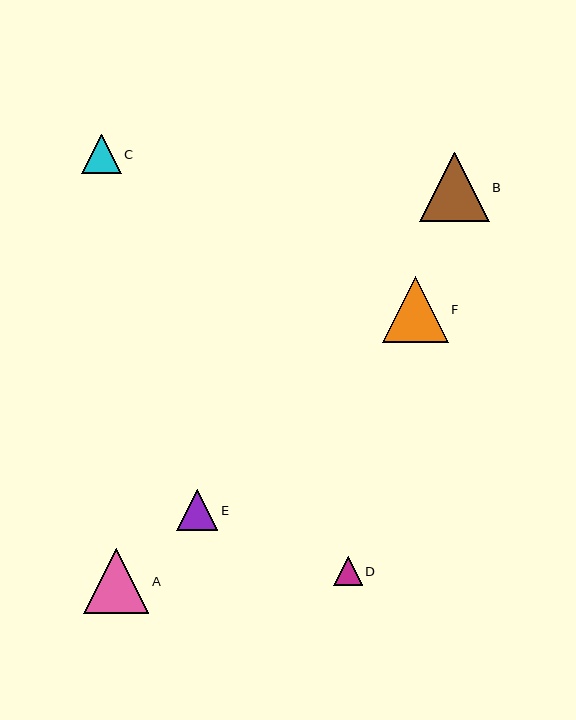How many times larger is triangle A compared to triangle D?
Triangle A is approximately 2.3 times the size of triangle D.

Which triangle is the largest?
Triangle B is the largest with a size of approximately 69 pixels.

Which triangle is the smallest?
Triangle D is the smallest with a size of approximately 29 pixels.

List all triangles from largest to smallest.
From largest to smallest: B, F, A, E, C, D.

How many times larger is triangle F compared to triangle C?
Triangle F is approximately 1.6 times the size of triangle C.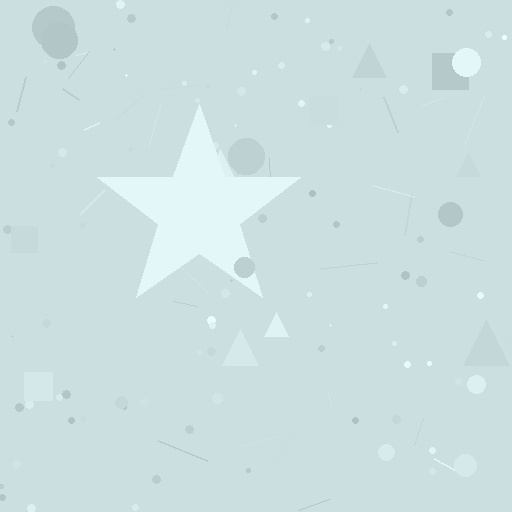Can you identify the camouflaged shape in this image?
The camouflaged shape is a star.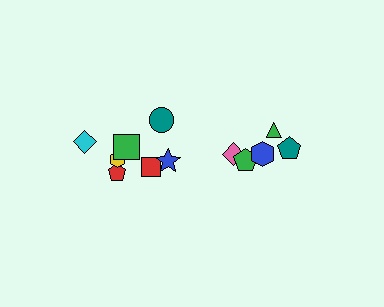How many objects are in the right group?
There are 5 objects.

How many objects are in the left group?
There are 7 objects.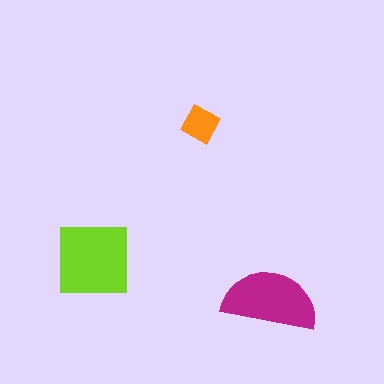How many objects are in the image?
There are 3 objects in the image.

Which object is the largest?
The lime square.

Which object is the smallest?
The orange diamond.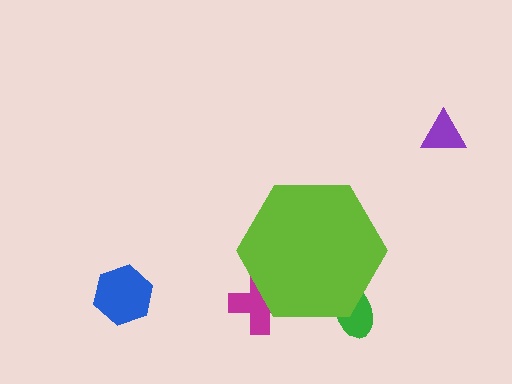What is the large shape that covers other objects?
A lime hexagon.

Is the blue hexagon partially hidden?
No, the blue hexagon is fully visible.